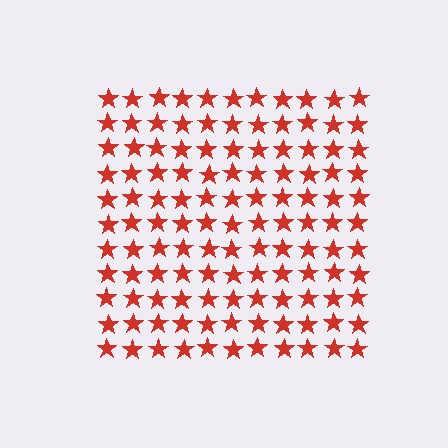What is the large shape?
The large shape is a square.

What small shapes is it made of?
It is made of small stars.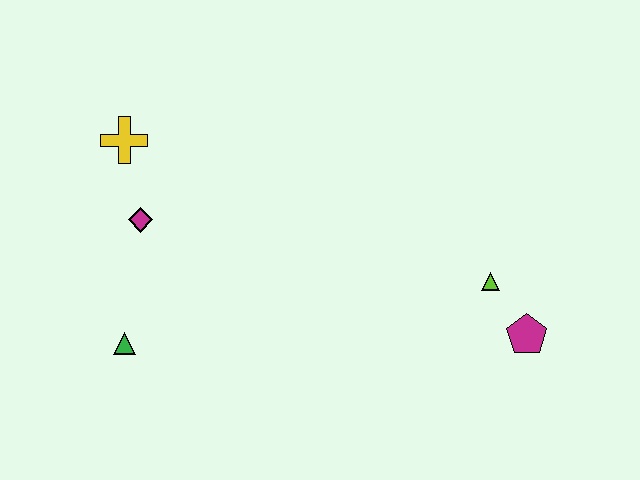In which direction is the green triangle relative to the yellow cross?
The green triangle is below the yellow cross.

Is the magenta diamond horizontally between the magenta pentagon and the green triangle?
Yes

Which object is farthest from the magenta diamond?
The magenta pentagon is farthest from the magenta diamond.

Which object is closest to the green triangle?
The magenta diamond is closest to the green triangle.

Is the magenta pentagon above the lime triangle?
No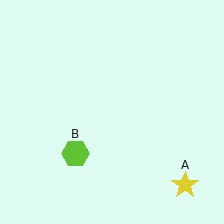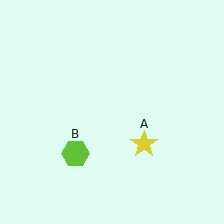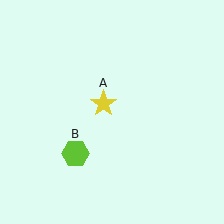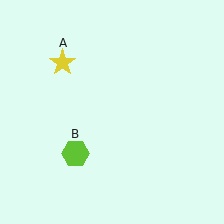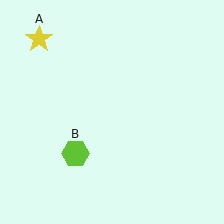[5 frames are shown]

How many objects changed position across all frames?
1 object changed position: yellow star (object A).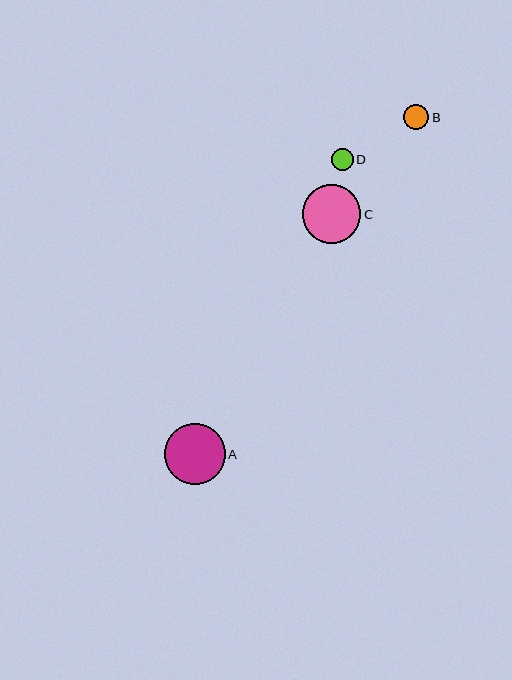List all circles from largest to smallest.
From largest to smallest: A, C, B, D.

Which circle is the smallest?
Circle D is the smallest with a size of approximately 21 pixels.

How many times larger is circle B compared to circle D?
Circle B is approximately 1.2 times the size of circle D.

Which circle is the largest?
Circle A is the largest with a size of approximately 61 pixels.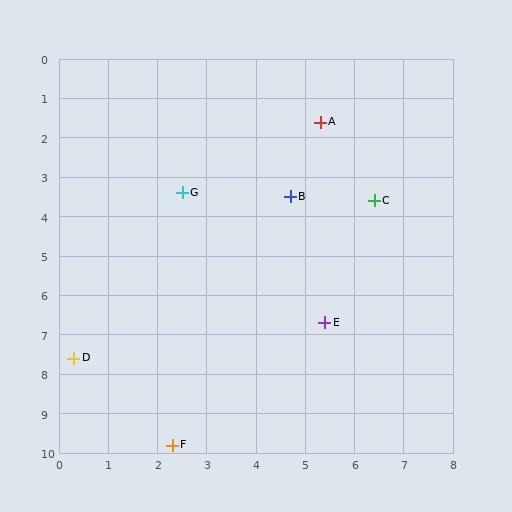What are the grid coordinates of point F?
Point F is at approximately (2.3, 9.8).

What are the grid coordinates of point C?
Point C is at approximately (6.4, 3.6).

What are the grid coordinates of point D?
Point D is at approximately (0.3, 7.6).